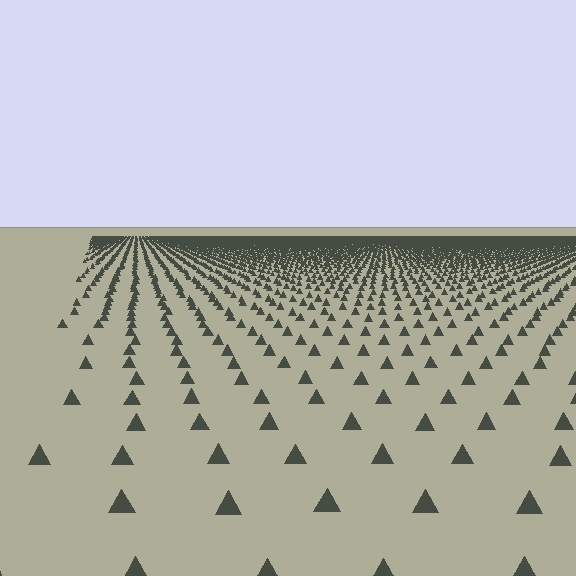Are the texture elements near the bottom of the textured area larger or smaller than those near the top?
Larger. Near the bottom, elements are closer to the viewer and appear at a bigger on-screen size.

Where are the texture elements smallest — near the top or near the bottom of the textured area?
Near the top.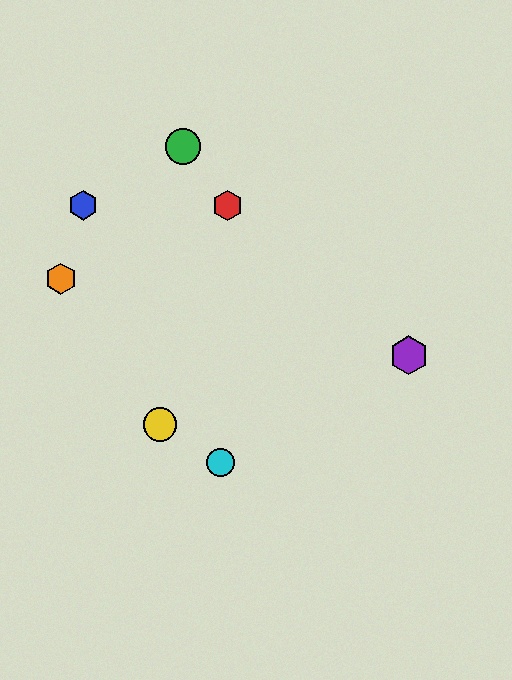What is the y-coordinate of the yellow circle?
The yellow circle is at y≈424.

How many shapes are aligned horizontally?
2 shapes (the red hexagon, the blue hexagon) are aligned horizontally.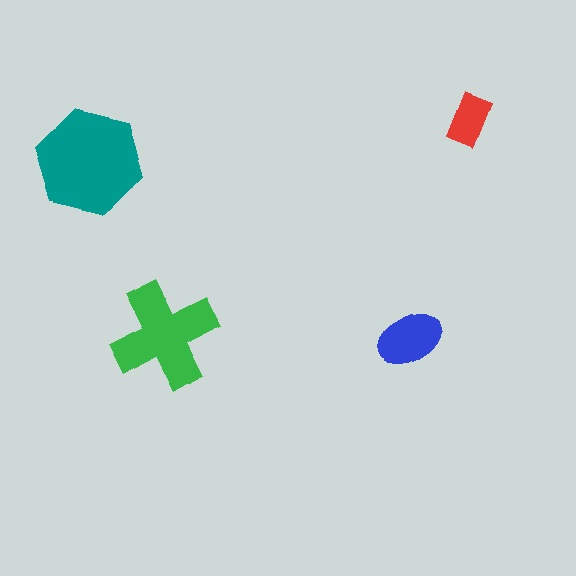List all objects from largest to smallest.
The teal hexagon, the green cross, the blue ellipse, the red rectangle.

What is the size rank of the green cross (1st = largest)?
2nd.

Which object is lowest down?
The green cross is bottommost.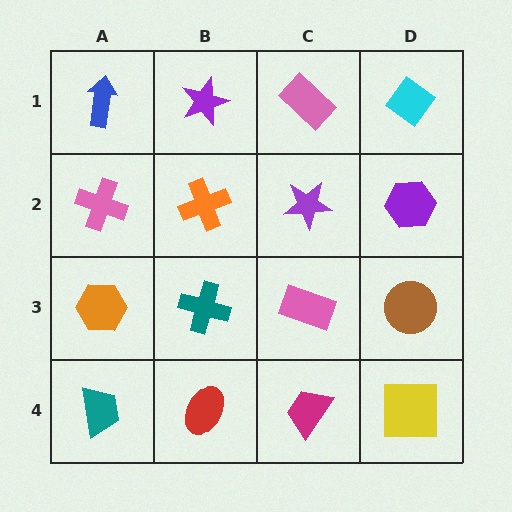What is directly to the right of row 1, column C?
A cyan diamond.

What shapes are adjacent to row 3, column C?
A purple star (row 2, column C), a magenta trapezoid (row 4, column C), a teal cross (row 3, column B), a brown circle (row 3, column D).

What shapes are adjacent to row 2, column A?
A blue arrow (row 1, column A), an orange hexagon (row 3, column A), an orange cross (row 2, column B).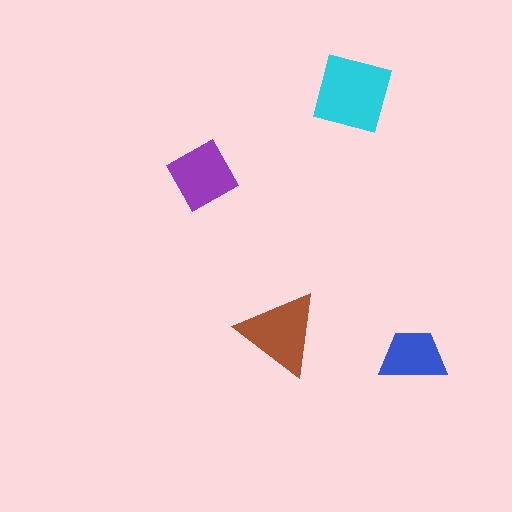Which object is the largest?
The cyan square.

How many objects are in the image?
There are 4 objects in the image.